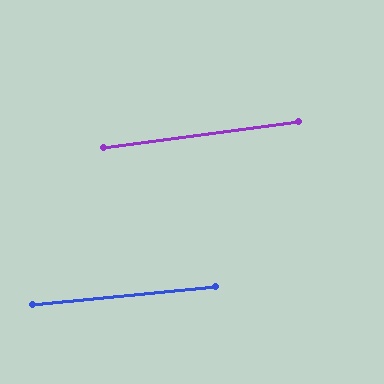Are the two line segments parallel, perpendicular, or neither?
Parallel — their directions differ by only 1.8°.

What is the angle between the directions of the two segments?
Approximately 2 degrees.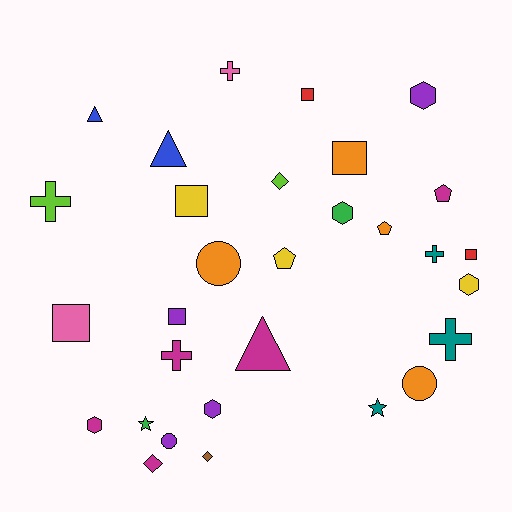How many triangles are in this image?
There are 3 triangles.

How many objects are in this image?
There are 30 objects.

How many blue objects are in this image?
There are 2 blue objects.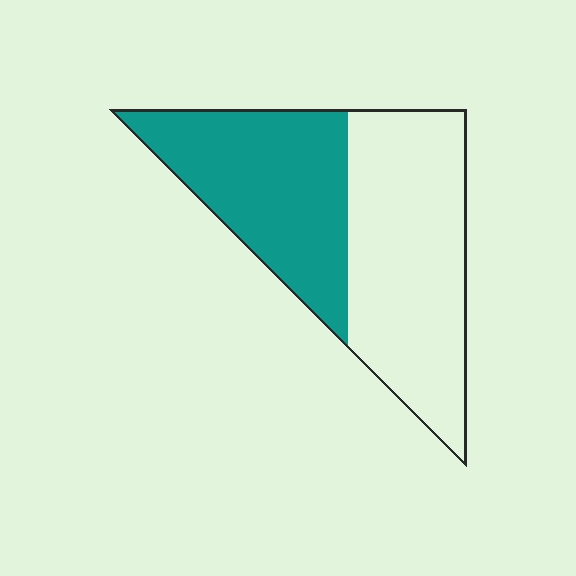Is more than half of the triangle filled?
No.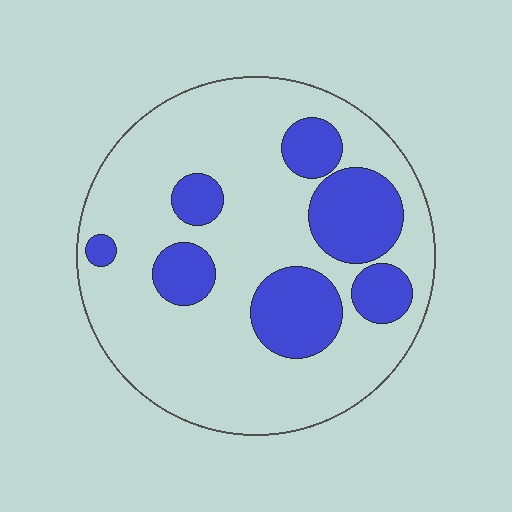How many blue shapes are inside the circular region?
7.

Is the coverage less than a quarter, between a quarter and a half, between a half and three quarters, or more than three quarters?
Between a quarter and a half.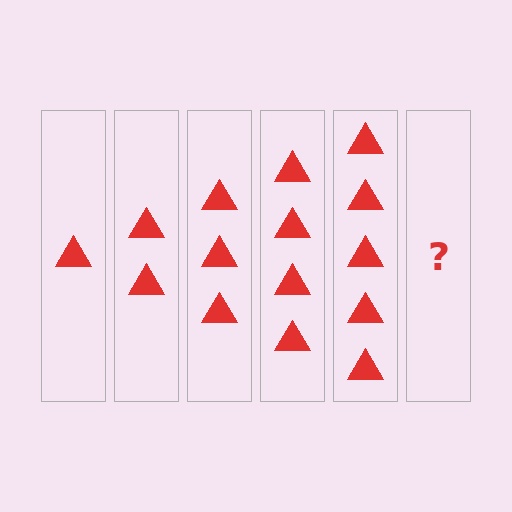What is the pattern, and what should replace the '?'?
The pattern is that each step adds one more triangle. The '?' should be 6 triangles.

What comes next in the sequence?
The next element should be 6 triangles.